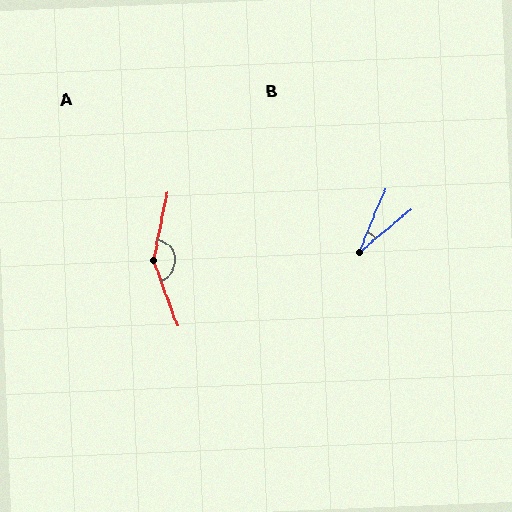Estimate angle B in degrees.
Approximately 28 degrees.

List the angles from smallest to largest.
B (28°), A (148°).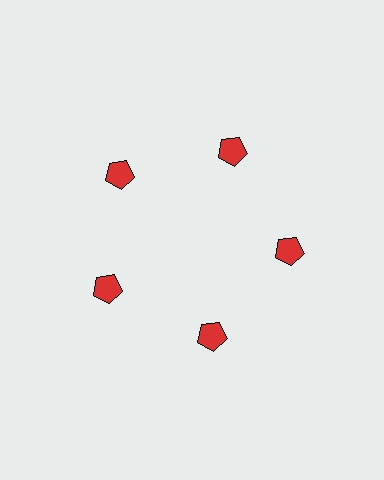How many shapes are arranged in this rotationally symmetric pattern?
There are 5 shapes, arranged in 5 groups of 1.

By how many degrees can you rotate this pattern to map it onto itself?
The pattern maps onto itself every 72 degrees of rotation.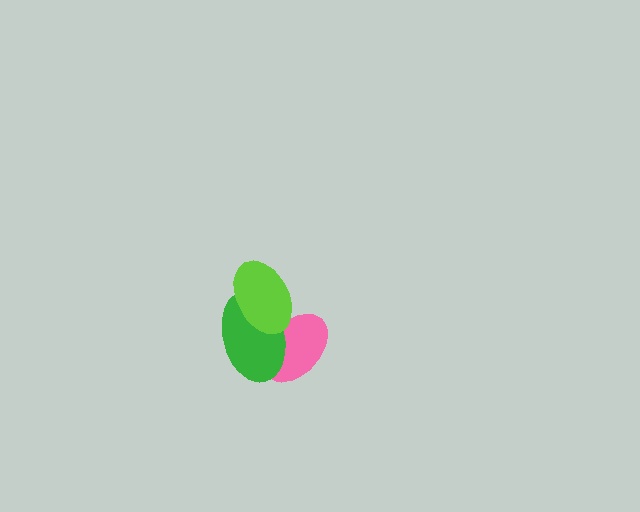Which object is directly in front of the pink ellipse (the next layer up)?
The green ellipse is directly in front of the pink ellipse.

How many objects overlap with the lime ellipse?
2 objects overlap with the lime ellipse.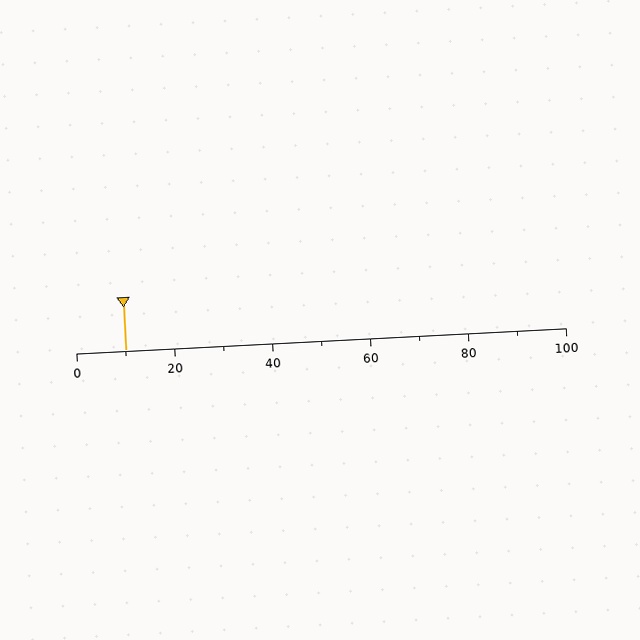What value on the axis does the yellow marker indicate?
The marker indicates approximately 10.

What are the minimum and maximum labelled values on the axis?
The axis runs from 0 to 100.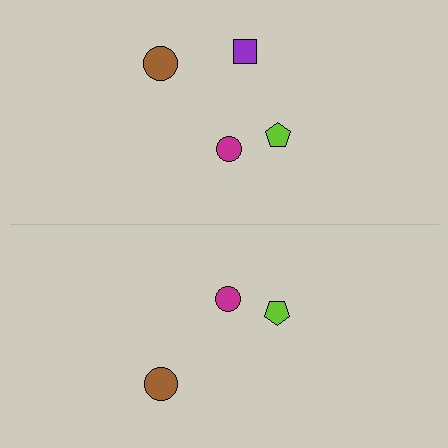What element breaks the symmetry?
A purple square is missing from the bottom side.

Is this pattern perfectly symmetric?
No, the pattern is not perfectly symmetric. A purple square is missing from the bottom side.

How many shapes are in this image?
There are 7 shapes in this image.